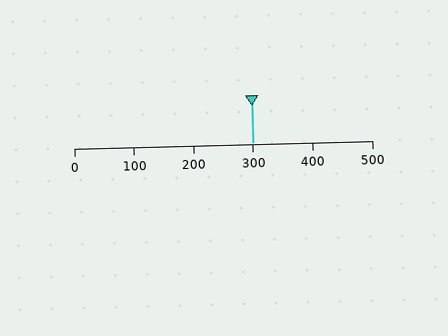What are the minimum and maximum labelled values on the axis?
The axis runs from 0 to 500.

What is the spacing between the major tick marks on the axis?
The major ticks are spaced 100 apart.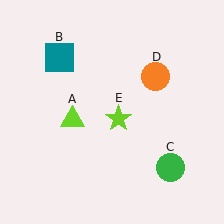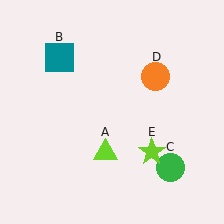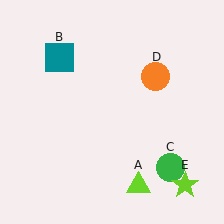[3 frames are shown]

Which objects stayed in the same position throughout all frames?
Teal square (object B) and green circle (object C) and orange circle (object D) remained stationary.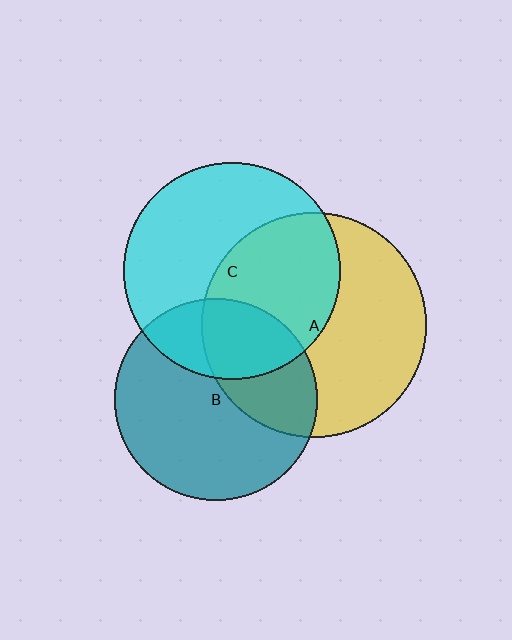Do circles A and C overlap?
Yes.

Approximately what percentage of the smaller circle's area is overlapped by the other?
Approximately 45%.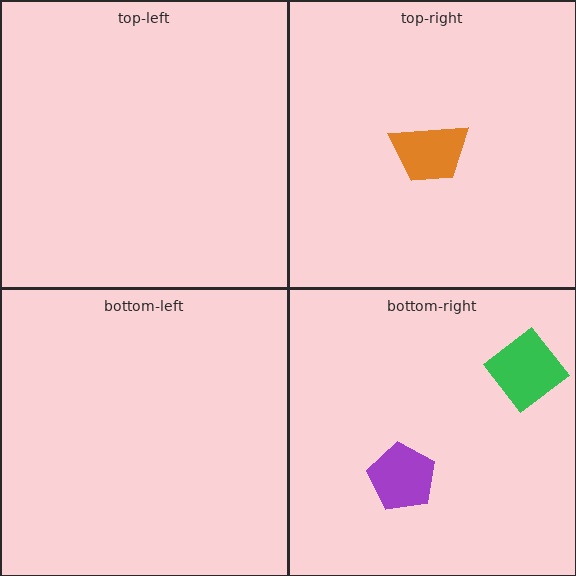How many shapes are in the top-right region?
1.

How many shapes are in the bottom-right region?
2.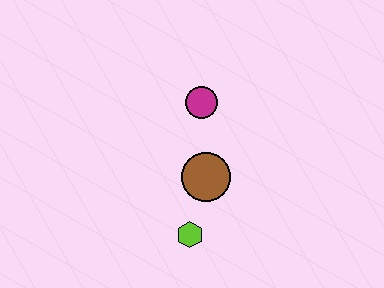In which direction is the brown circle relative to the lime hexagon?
The brown circle is above the lime hexagon.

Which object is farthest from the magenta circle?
The lime hexagon is farthest from the magenta circle.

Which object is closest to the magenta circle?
The brown circle is closest to the magenta circle.